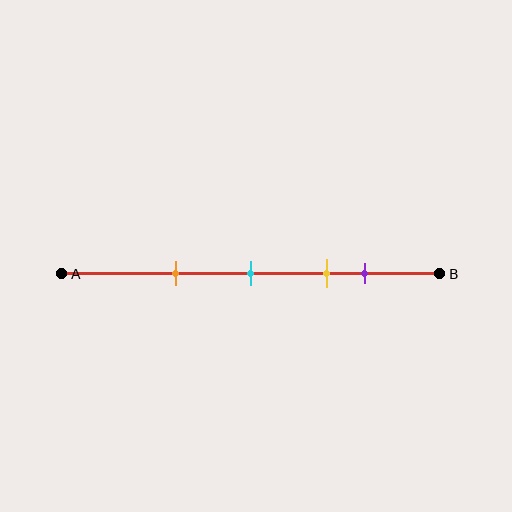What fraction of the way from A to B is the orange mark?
The orange mark is approximately 30% (0.3) of the way from A to B.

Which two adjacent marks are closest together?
The yellow and purple marks are the closest adjacent pair.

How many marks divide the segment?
There are 4 marks dividing the segment.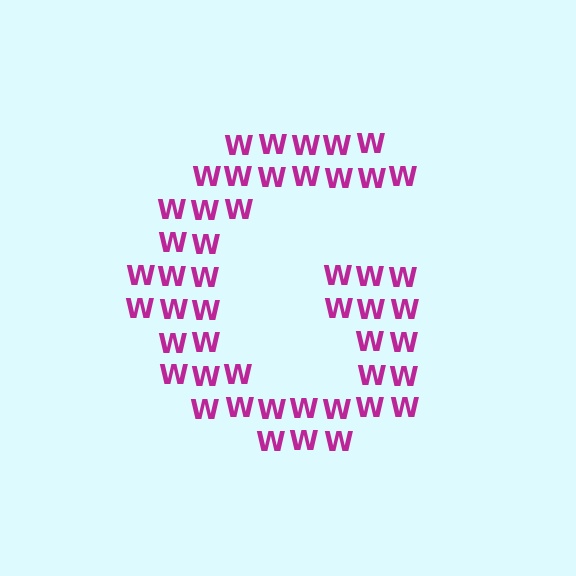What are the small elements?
The small elements are letter W's.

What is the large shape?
The large shape is the letter G.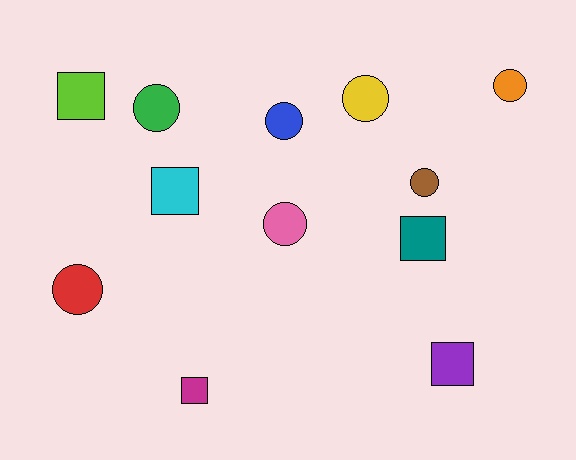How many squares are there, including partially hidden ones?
There are 5 squares.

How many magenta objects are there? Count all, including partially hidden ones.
There is 1 magenta object.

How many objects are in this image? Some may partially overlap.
There are 12 objects.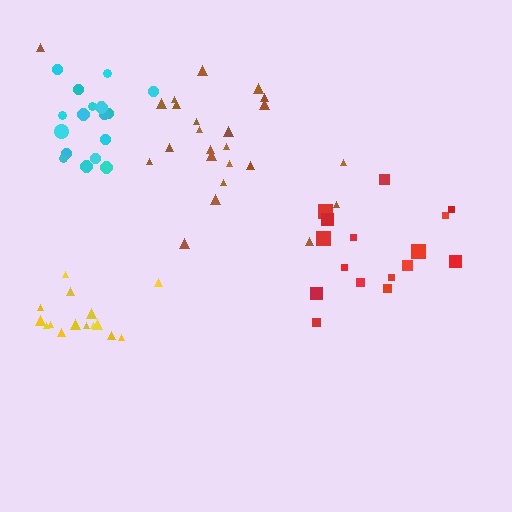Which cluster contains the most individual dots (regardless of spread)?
Brown (24).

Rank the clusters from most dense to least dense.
yellow, cyan, red, brown.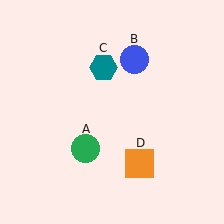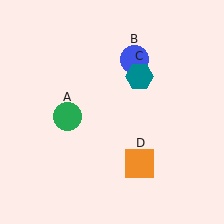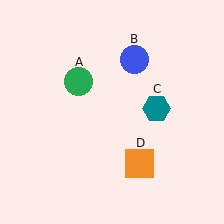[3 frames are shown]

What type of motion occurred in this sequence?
The green circle (object A), teal hexagon (object C) rotated clockwise around the center of the scene.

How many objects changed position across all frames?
2 objects changed position: green circle (object A), teal hexagon (object C).